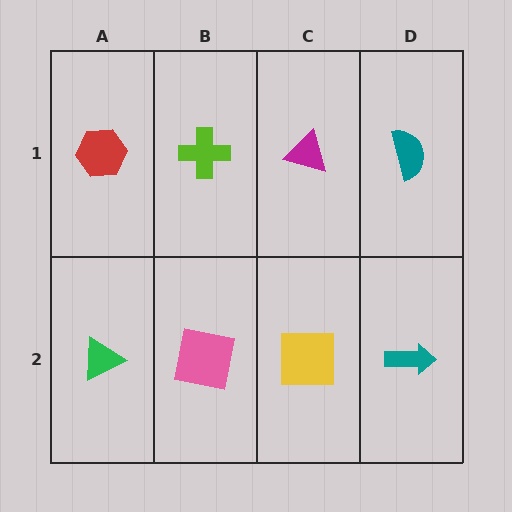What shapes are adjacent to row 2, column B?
A lime cross (row 1, column B), a green triangle (row 2, column A), a yellow square (row 2, column C).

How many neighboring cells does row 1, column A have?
2.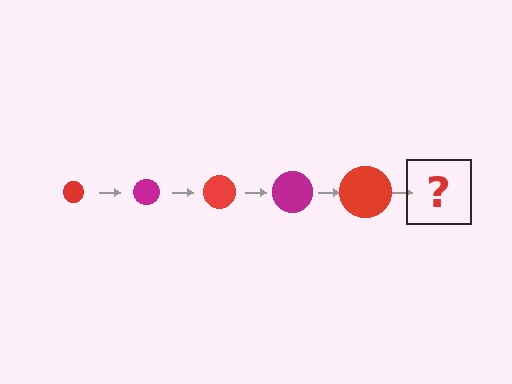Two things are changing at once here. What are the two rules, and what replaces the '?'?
The two rules are that the circle grows larger each step and the color cycles through red and magenta. The '?' should be a magenta circle, larger than the previous one.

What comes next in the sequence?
The next element should be a magenta circle, larger than the previous one.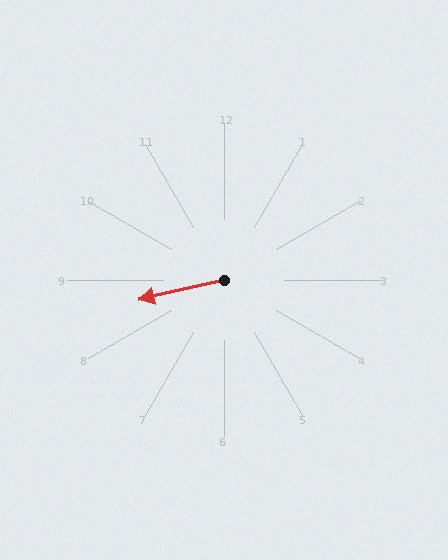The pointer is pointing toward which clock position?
Roughly 9 o'clock.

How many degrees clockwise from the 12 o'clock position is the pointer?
Approximately 257 degrees.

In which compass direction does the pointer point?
West.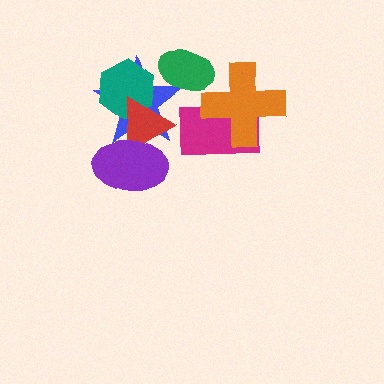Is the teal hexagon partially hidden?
Yes, it is partially covered by another shape.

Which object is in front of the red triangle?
The purple ellipse is in front of the red triangle.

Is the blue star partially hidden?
Yes, it is partially covered by another shape.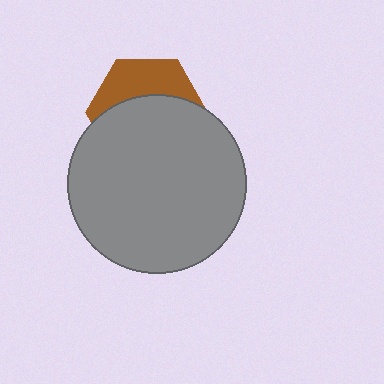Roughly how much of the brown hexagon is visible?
A small part of it is visible (roughly 37%).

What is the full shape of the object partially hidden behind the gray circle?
The partially hidden object is a brown hexagon.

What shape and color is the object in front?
The object in front is a gray circle.